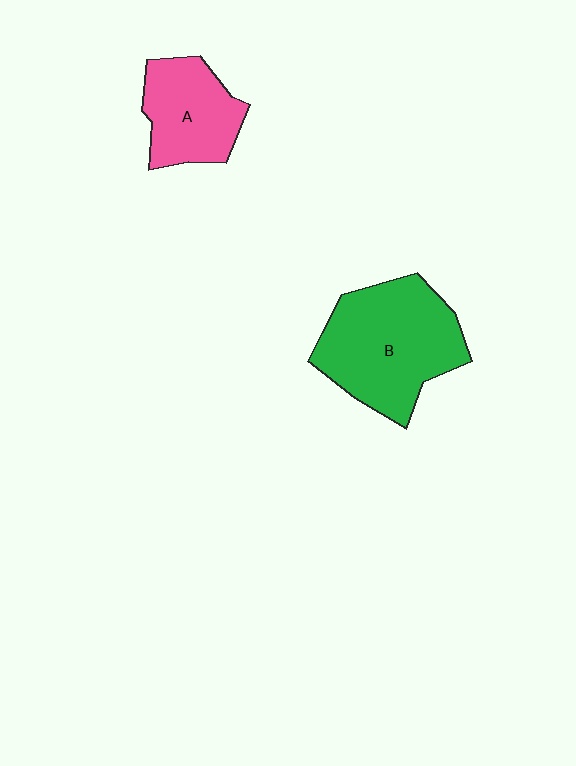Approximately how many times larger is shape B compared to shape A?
Approximately 1.7 times.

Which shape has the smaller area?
Shape A (pink).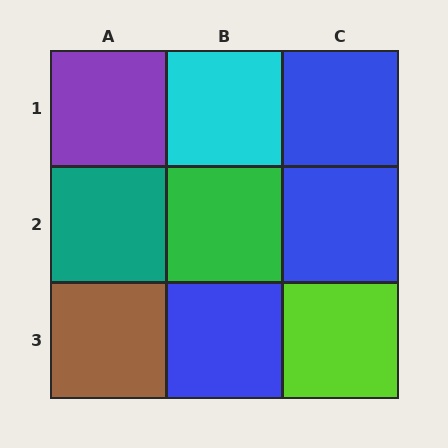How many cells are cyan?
1 cell is cyan.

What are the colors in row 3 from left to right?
Brown, blue, lime.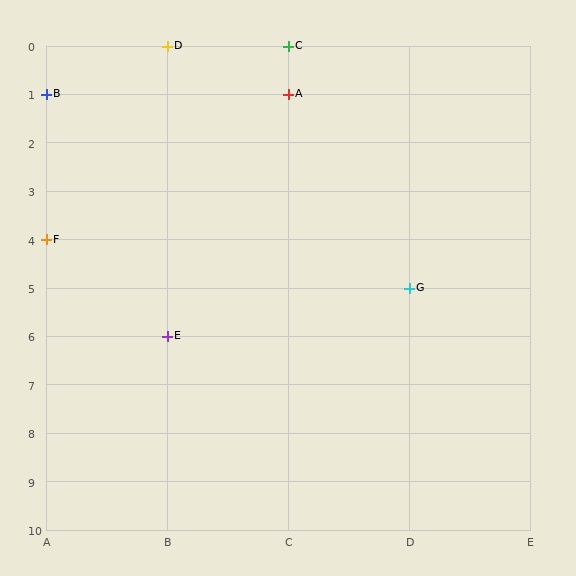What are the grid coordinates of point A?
Point A is at grid coordinates (C, 1).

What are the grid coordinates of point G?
Point G is at grid coordinates (D, 5).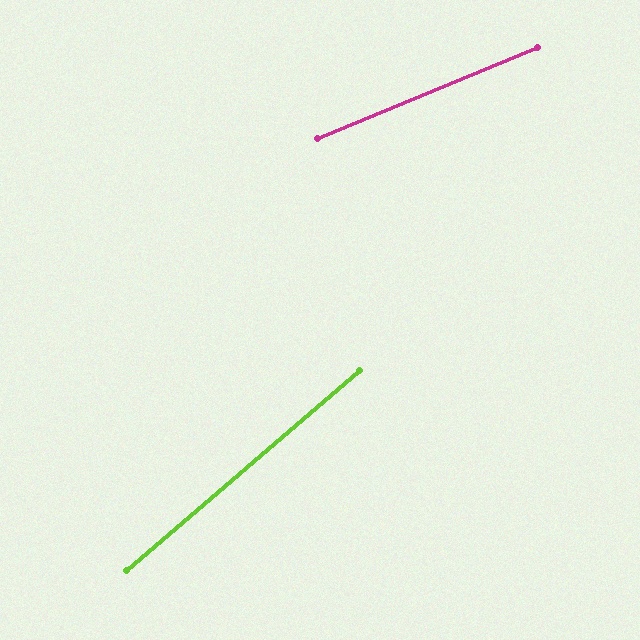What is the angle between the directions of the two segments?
Approximately 18 degrees.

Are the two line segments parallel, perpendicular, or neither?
Neither parallel nor perpendicular — they differ by about 18°.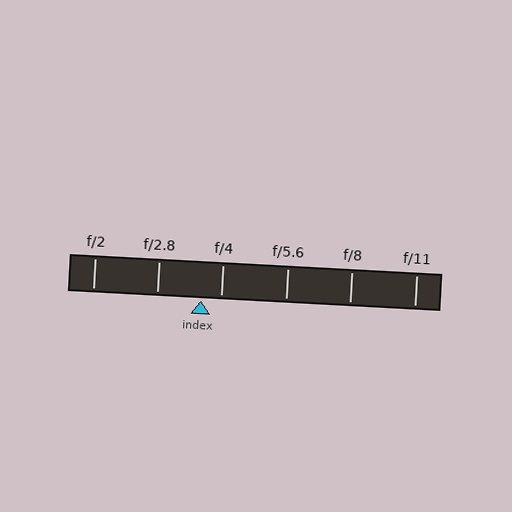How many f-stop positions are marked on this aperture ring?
There are 6 f-stop positions marked.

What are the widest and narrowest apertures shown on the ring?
The widest aperture shown is f/2 and the narrowest is f/11.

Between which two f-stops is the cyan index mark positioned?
The index mark is between f/2.8 and f/4.